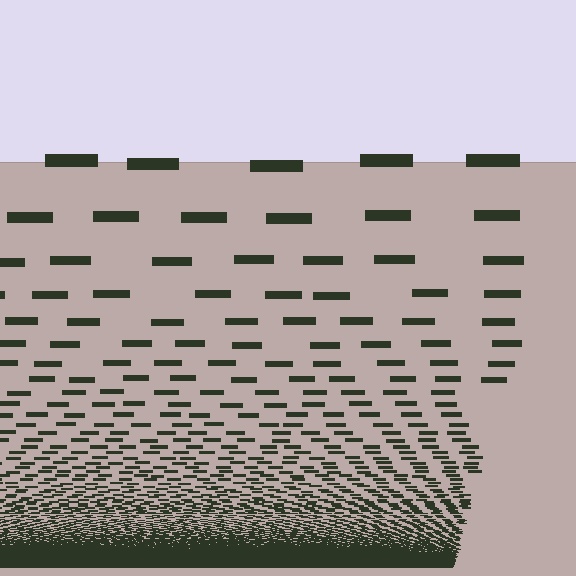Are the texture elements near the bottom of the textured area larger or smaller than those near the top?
Smaller. The gradient is inverted — elements near the bottom are smaller and denser.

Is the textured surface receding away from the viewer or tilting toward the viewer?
The surface appears to tilt toward the viewer. Texture elements get larger and sparser toward the top.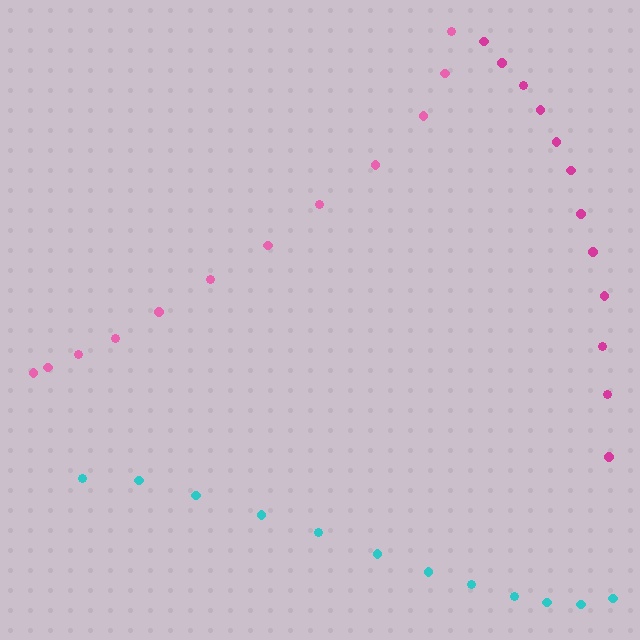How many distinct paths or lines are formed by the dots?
There are 3 distinct paths.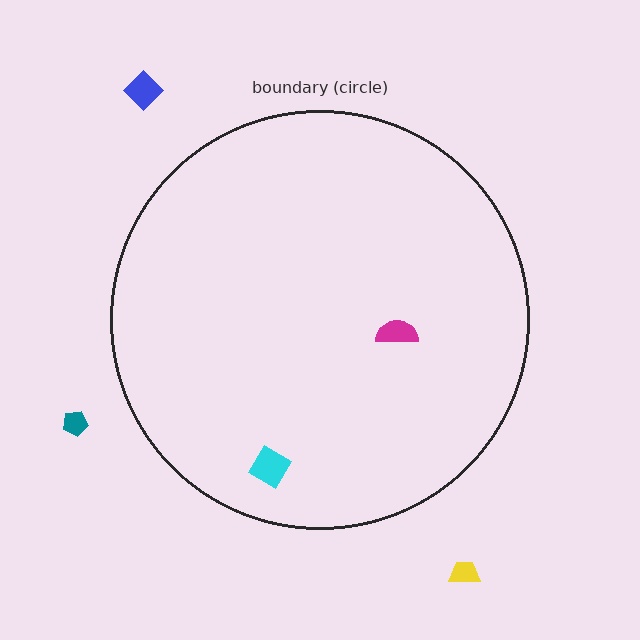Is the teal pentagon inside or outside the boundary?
Outside.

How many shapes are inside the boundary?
2 inside, 3 outside.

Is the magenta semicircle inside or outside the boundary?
Inside.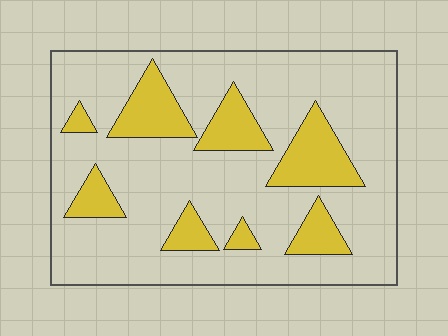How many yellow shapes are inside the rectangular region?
8.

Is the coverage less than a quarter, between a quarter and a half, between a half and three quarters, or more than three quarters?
Less than a quarter.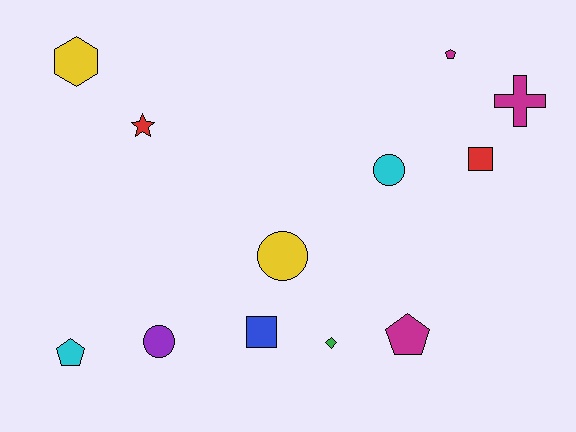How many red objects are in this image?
There are 2 red objects.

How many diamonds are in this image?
There is 1 diamond.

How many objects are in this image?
There are 12 objects.